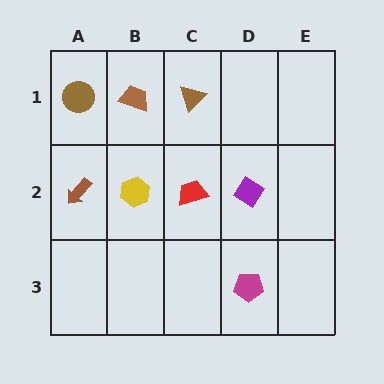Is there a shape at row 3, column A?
No, that cell is empty.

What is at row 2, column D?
A purple diamond.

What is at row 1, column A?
A brown circle.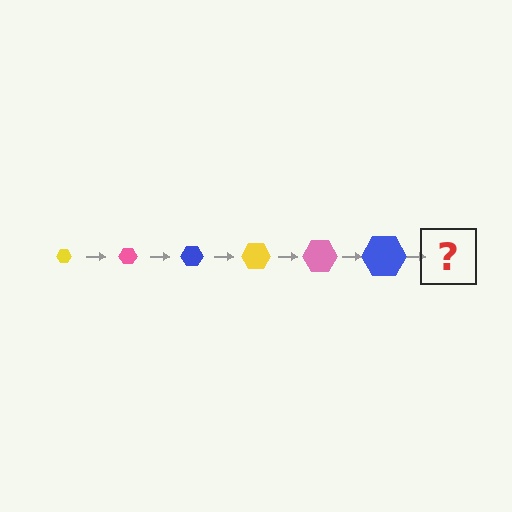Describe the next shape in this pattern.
It should be a yellow hexagon, larger than the previous one.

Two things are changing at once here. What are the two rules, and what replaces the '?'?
The two rules are that the hexagon grows larger each step and the color cycles through yellow, pink, and blue. The '?' should be a yellow hexagon, larger than the previous one.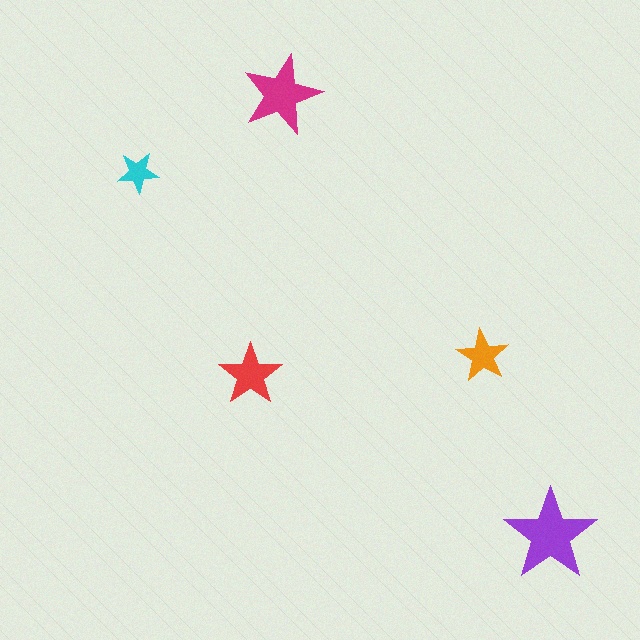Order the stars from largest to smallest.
the purple one, the magenta one, the red one, the orange one, the cyan one.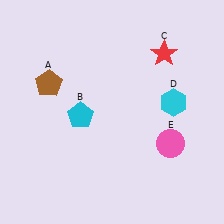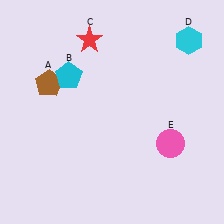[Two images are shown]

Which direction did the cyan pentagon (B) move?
The cyan pentagon (B) moved up.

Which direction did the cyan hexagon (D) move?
The cyan hexagon (D) moved up.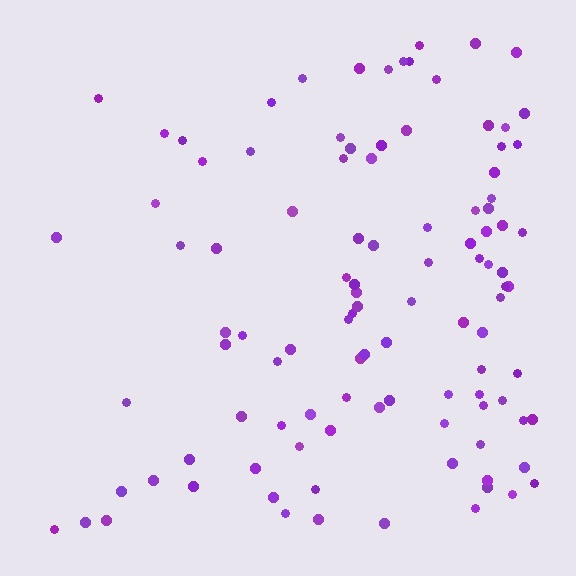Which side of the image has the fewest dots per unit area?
The left.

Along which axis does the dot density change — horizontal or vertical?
Horizontal.